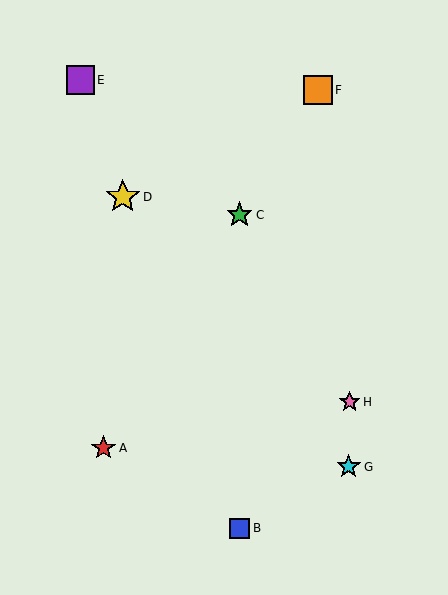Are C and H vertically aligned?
No, C is at x≈239 and H is at x≈350.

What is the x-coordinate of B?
Object B is at x≈239.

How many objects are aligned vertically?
2 objects (B, C) are aligned vertically.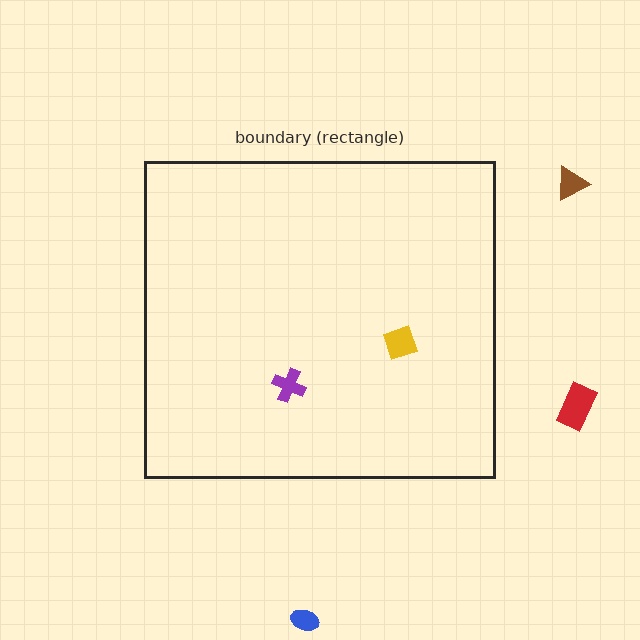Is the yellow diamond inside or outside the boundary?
Inside.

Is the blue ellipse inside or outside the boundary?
Outside.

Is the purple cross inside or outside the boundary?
Inside.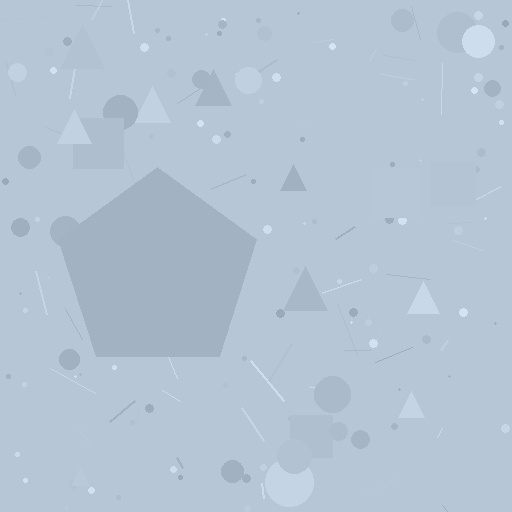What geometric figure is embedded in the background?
A pentagon is embedded in the background.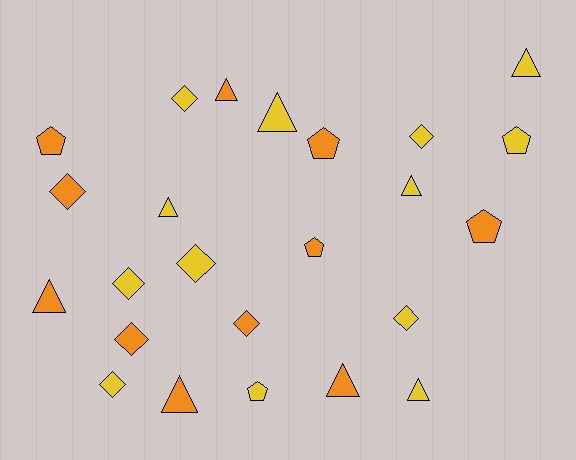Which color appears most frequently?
Yellow, with 13 objects.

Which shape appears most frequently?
Triangle, with 9 objects.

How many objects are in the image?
There are 24 objects.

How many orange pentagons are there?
There are 4 orange pentagons.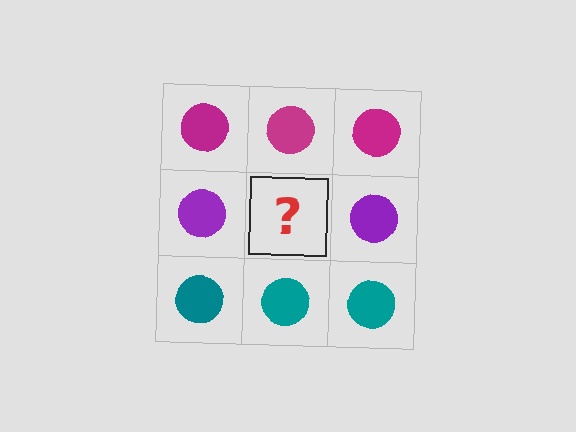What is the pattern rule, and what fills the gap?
The rule is that each row has a consistent color. The gap should be filled with a purple circle.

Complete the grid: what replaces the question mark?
The question mark should be replaced with a purple circle.